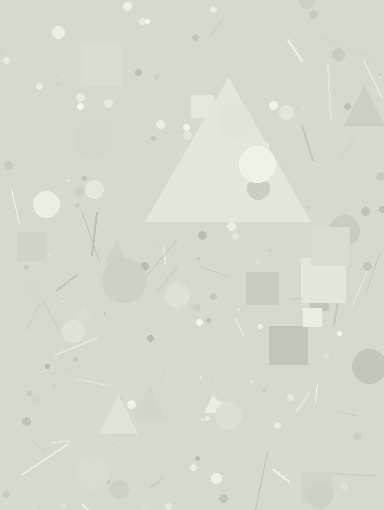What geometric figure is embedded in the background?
A triangle is embedded in the background.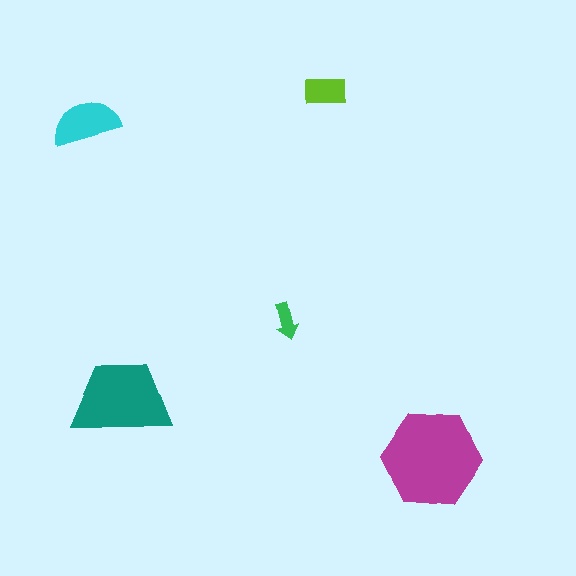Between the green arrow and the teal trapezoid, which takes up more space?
The teal trapezoid.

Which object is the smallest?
The green arrow.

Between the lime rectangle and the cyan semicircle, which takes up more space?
The cyan semicircle.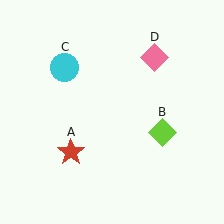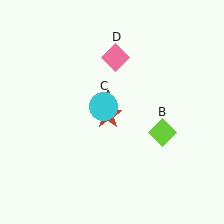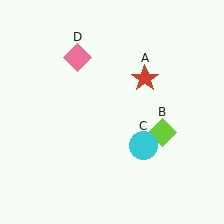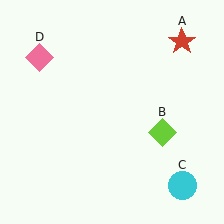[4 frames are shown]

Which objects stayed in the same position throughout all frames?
Lime diamond (object B) remained stationary.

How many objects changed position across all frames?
3 objects changed position: red star (object A), cyan circle (object C), pink diamond (object D).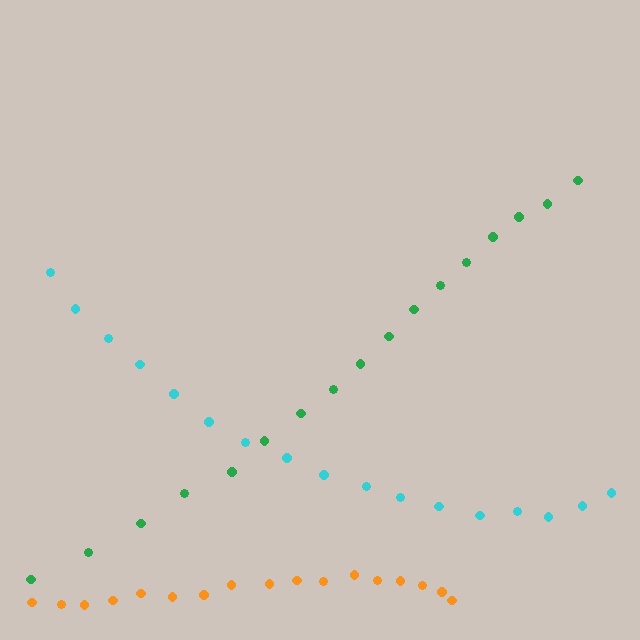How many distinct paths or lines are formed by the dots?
There are 3 distinct paths.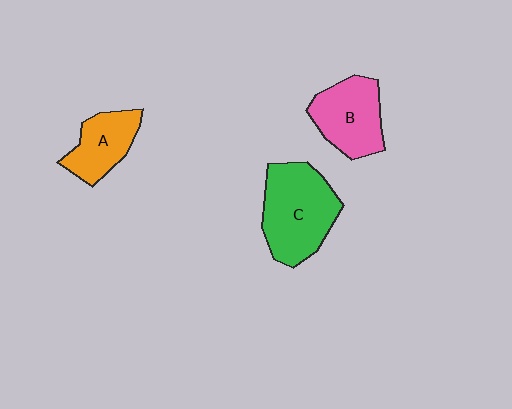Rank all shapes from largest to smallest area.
From largest to smallest: C (green), B (pink), A (orange).